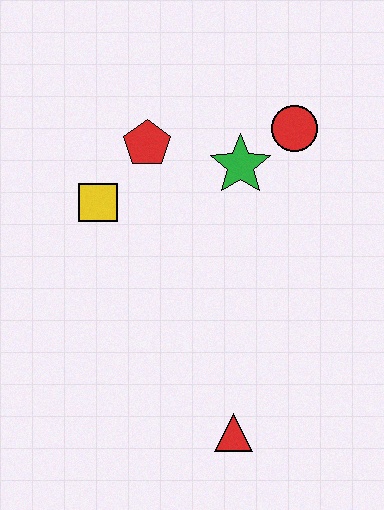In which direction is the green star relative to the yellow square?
The green star is to the right of the yellow square.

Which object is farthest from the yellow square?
The red triangle is farthest from the yellow square.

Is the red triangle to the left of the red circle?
Yes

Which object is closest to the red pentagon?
The yellow square is closest to the red pentagon.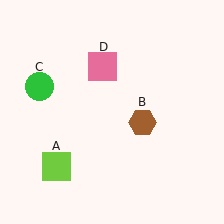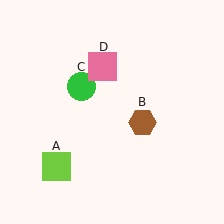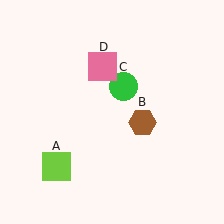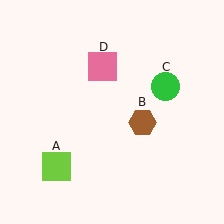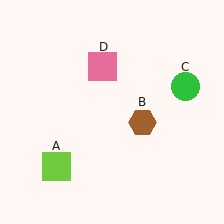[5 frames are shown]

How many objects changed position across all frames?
1 object changed position: green circle (object C).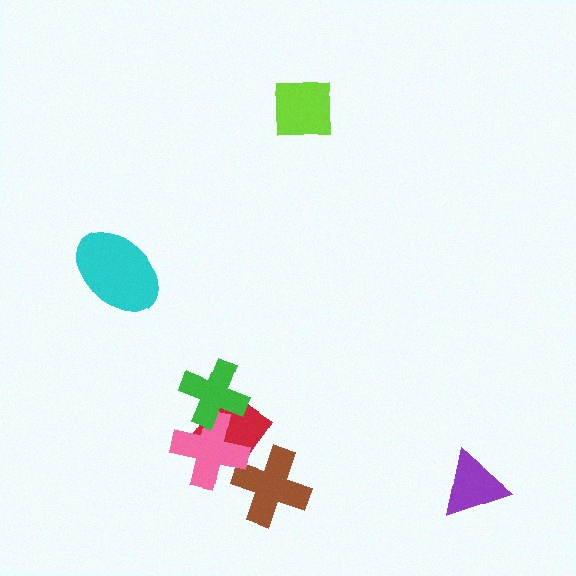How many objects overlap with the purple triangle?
0 objects overlap with the purple triangle.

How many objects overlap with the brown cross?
0 objects overlap with the brown cross.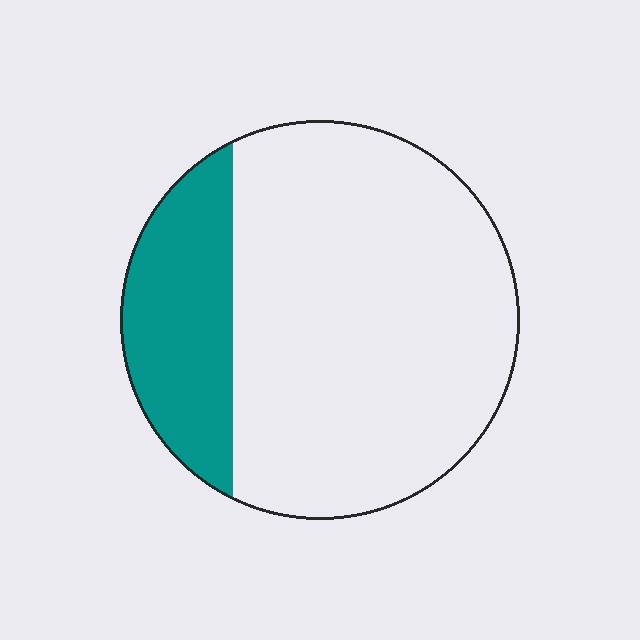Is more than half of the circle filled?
No.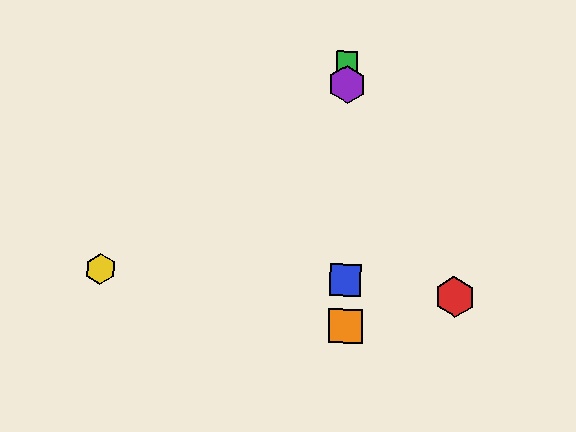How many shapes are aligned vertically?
4 shapes (the blue square, the green square, the purple hexagon, the orange square) are aligned vertically.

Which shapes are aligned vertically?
The blue square, the green square, the purple hexagon, the orange square are aligned vertically.